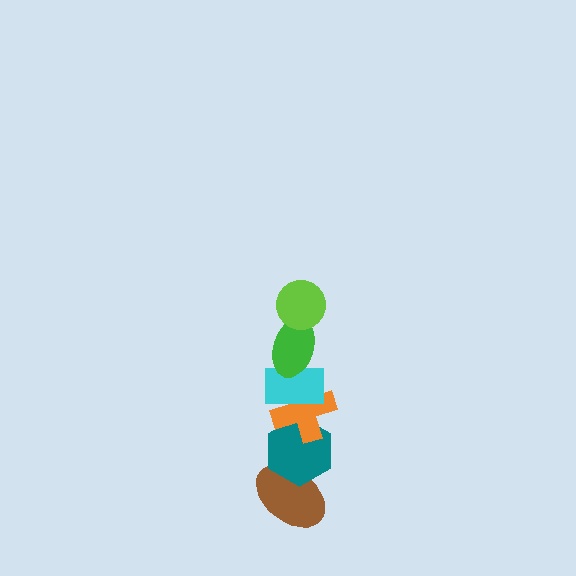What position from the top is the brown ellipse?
The brown ellipse is 6th from the top.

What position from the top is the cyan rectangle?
The cyan rectangle is 3rd from the top.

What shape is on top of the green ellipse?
The lime circle is on top of the green ellipse.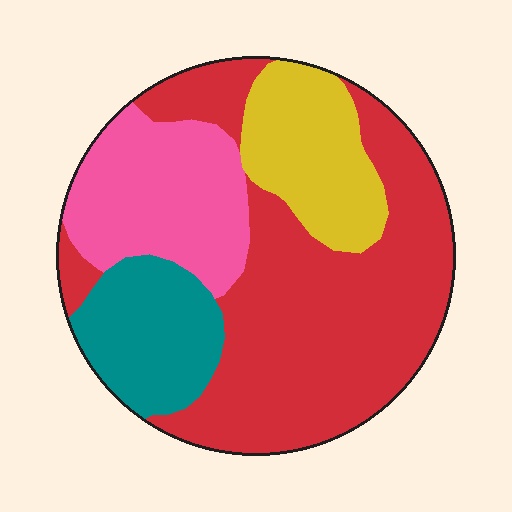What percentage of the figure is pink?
Pink covers roughly 20% of the figure.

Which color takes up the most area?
Red, at roughly 50%.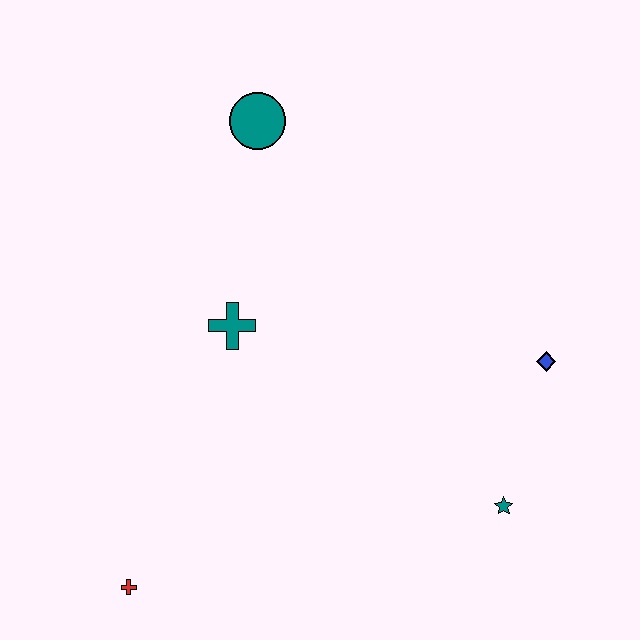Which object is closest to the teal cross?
The teal circle is closest to the teal cross.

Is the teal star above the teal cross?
No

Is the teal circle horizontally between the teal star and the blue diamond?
No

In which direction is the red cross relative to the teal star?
The red cross is to the left of the teal star.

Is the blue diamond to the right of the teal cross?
Yes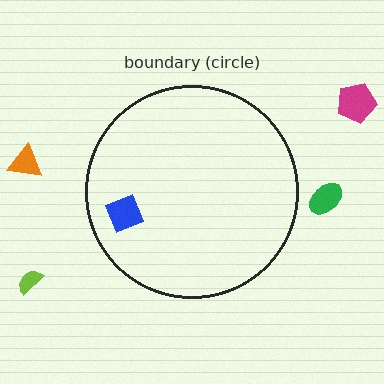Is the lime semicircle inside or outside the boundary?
Outside.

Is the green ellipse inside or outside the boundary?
Outside.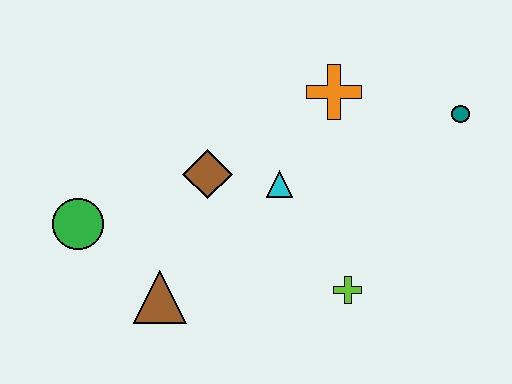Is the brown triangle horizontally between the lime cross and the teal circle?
No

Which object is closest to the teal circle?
The orange cross is closest to the teal circle.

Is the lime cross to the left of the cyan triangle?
No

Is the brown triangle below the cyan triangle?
Yes